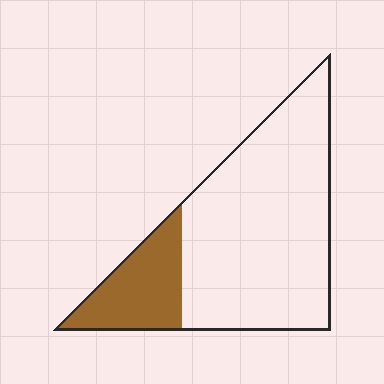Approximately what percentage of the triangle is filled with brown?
Approximately 20%.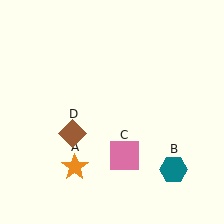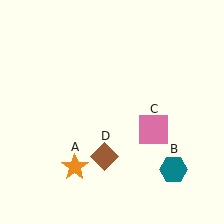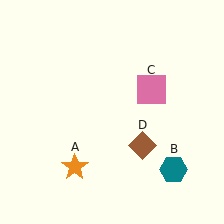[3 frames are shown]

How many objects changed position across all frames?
2 objects changed position: pink square (object C), brown diamond (object D).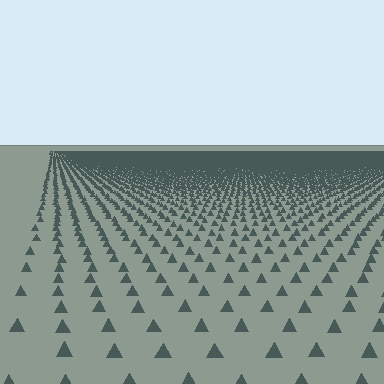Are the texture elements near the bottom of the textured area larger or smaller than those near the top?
Larger. Near the bottom, elements are closer to the viewer and appear at a bigger on-screen size.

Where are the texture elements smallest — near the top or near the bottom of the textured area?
Near the top.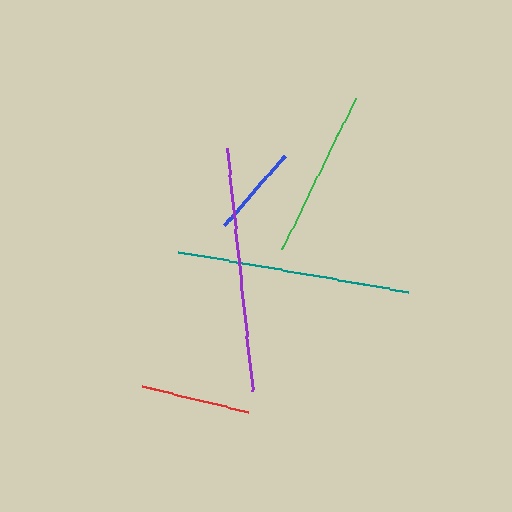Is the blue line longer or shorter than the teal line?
The teal line is longer than the blue line.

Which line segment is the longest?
The purple line is the longest at approximately 244 pixels.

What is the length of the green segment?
The green segment is approximately 169 pixels long.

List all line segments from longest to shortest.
From longest to shortest: purple, teal, green, red, blue.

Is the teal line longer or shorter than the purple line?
The purple line is longer than the teal line.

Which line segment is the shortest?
The blue line is the shortest at approximately 93 pixels.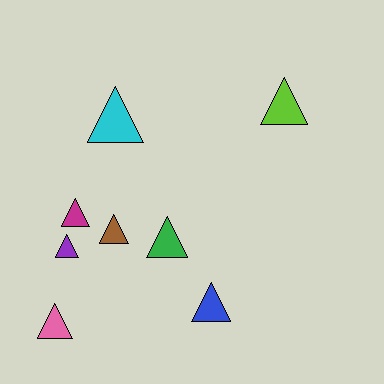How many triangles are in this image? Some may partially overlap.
There are 8 triangles.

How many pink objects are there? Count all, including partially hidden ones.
There is 1 pink object.